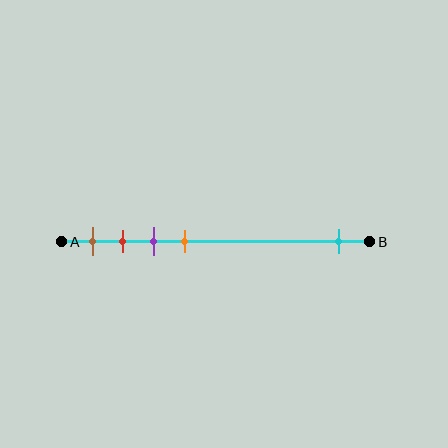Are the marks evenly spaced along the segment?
No, the marks are not evenly spaced.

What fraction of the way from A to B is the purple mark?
The purple mark is approximately 30% (0.3) of the way from A to B.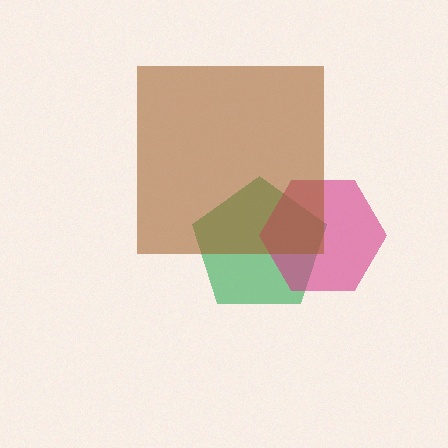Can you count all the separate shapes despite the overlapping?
Yes, there are 3 separate shapes.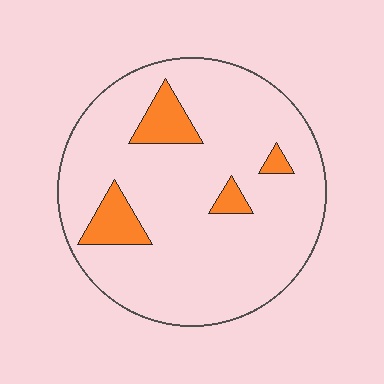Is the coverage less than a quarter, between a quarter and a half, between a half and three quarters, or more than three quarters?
Less than a quarter.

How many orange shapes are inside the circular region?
4.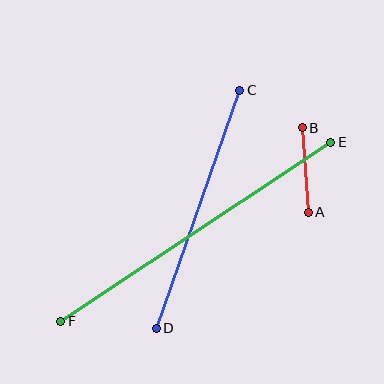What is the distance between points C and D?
The distance is approximately 252 pixels.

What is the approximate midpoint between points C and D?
The midpoint is at approximately (198, 209) pixels.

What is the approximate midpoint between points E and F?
The midpoint is at approximately (196, 232) pixels.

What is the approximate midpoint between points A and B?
The midpoint is at approximately (305, 170) pixels.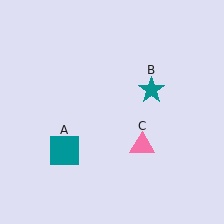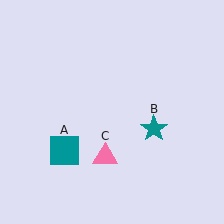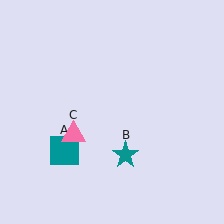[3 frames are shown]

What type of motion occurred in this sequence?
The teal star (object B), pink triangle (object C) rotated clockwise around the center of the scene.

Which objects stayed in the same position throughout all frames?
Teal square (object A) remained stationary.